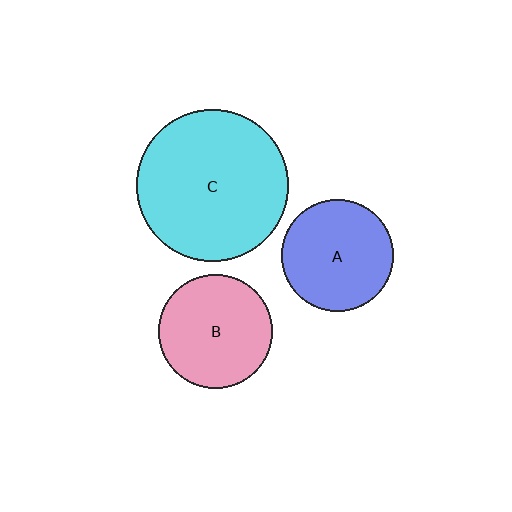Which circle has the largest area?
Circle C (cyan).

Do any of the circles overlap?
No, none of the circles overlap.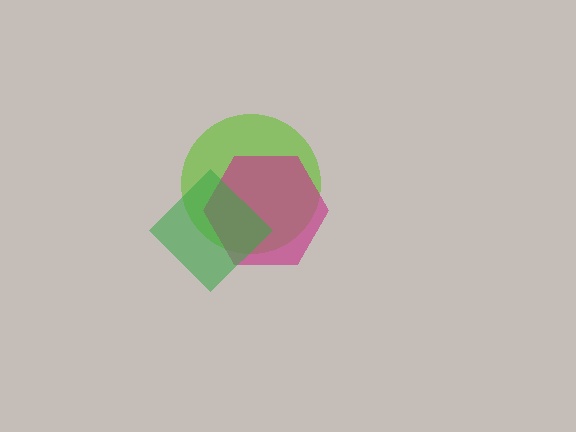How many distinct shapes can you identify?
There are 3 distinct shapes: a lime circle, a magenta hexagon, a green diamond.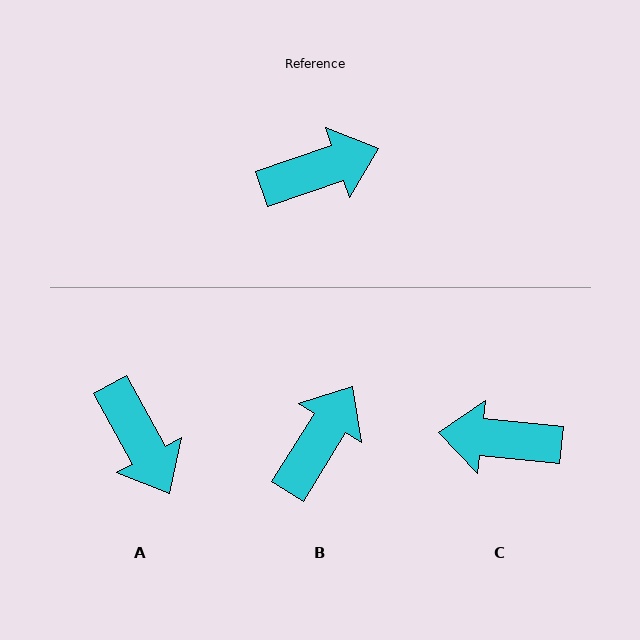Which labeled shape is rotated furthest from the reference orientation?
C, about 155 degrees away.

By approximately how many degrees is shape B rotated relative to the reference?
Approximately 39 degrees counter-clockwise.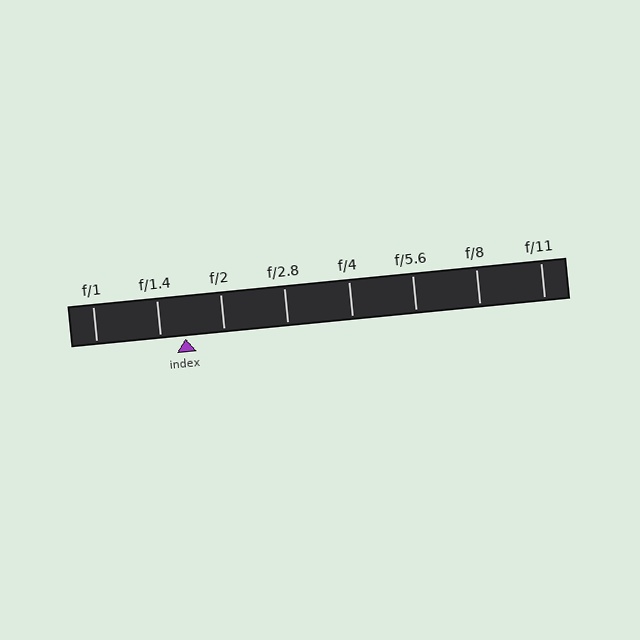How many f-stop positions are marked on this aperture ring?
There are 8 f-stop positions marked.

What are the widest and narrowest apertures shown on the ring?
The widest aperture shown is f/1 and the narrowest is f/11.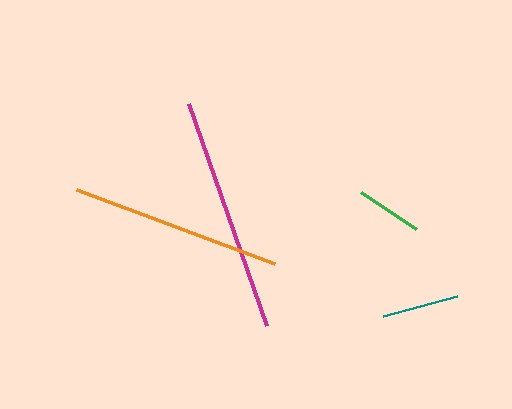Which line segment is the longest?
The magenta line is the longest at approximately 235 pixels.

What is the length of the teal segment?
The teal segment is approximately 78 pixels long.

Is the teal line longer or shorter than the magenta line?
The magenta line is longer than the teal line.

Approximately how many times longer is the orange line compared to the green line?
The orange line is approximately 3.2 times the length of the green line.